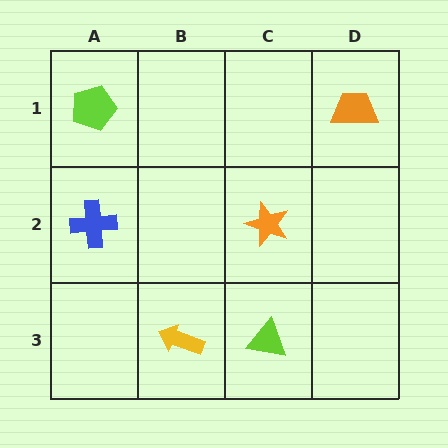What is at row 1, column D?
An orange trapezoid.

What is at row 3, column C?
A lime triangle.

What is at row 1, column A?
A lime pentagon.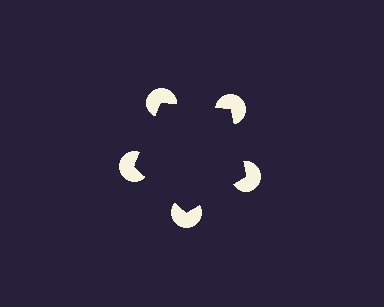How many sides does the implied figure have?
5 sides.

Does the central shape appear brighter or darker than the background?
It typically appears slightly darker than the background, even though no actual brightness change is drawn.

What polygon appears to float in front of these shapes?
An illusory pentagon — its edges are inferred from the aligned wedge cuts in the pac-man discs, not physically drawn.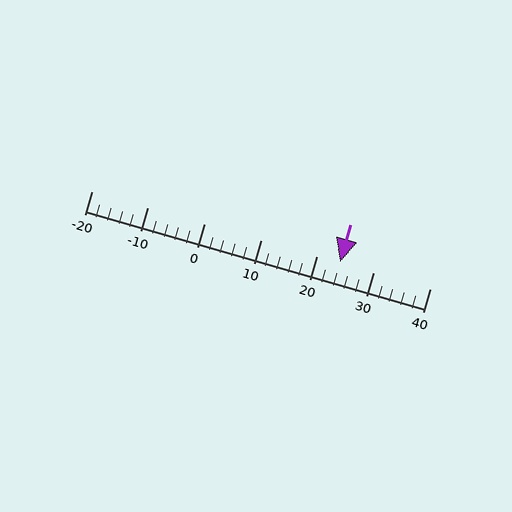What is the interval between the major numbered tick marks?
The major tick marks are spaced 10 units apart.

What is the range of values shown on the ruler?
The ruler shows values from -20 to 40.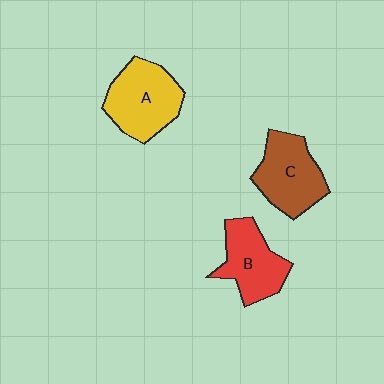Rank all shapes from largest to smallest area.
From largest to smallest: A (yellow), C (brown), B (red).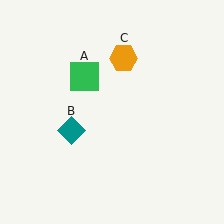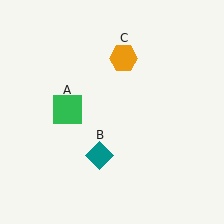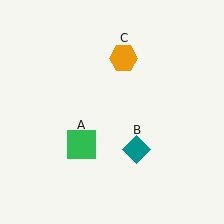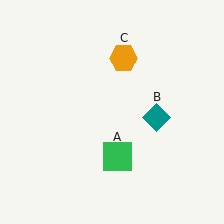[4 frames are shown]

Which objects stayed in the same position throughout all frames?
Orange hexagon (object C) remained stationary.